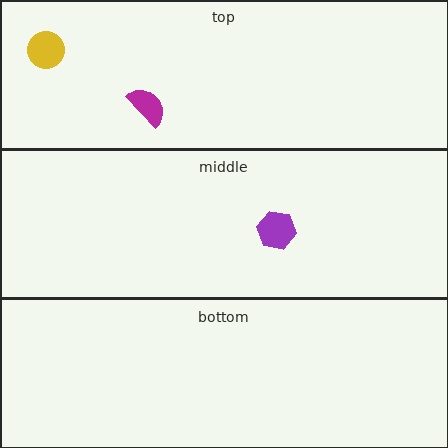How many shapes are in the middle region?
1.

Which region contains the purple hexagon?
The middle region.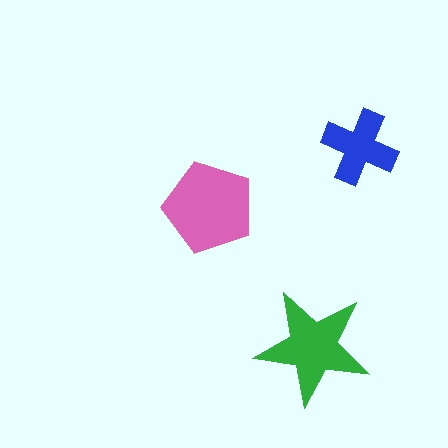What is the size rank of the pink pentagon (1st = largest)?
1st.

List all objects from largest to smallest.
The pink pentagon, the green star, the blue cross.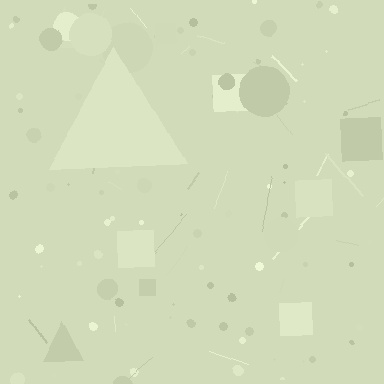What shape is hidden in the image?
A triangle is hidden in the image.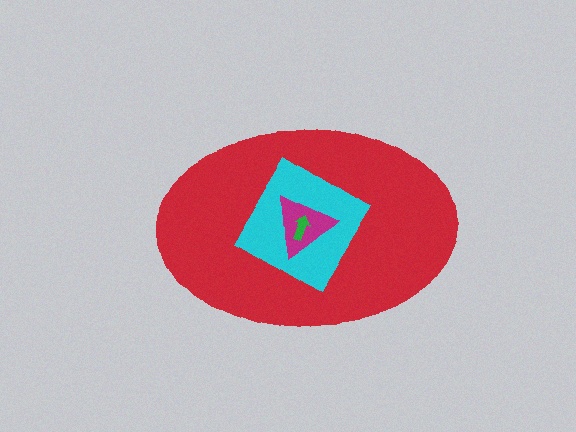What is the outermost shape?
The red ellipse.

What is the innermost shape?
The green arrow.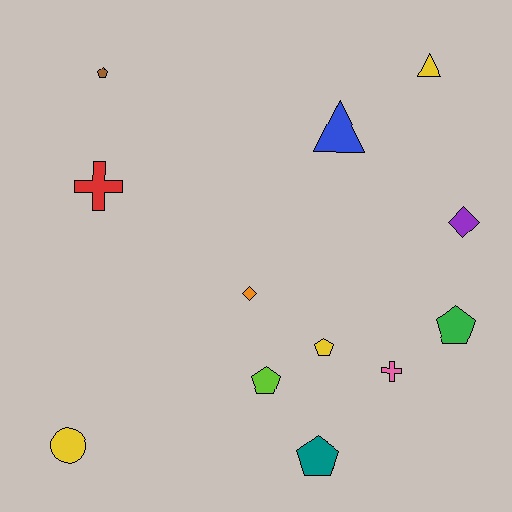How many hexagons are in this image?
There are no hexagons.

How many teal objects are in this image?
There is 1 teal object.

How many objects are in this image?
There are 12 objects.